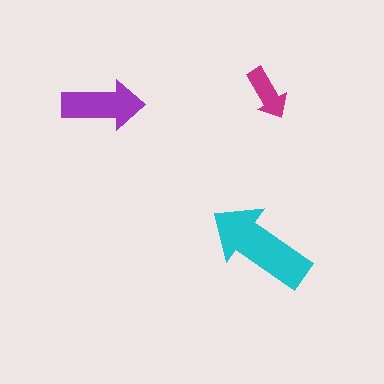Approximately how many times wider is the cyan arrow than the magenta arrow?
About 2 times wider.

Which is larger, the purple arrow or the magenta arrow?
The purple one.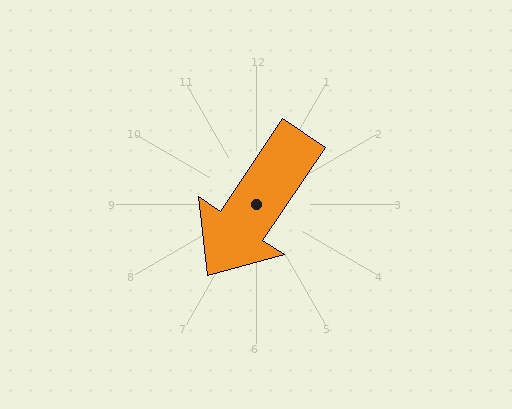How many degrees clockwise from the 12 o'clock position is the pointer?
Approximately 214 degrees.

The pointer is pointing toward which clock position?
Roughly 7 o'clock.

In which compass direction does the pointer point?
Southwest.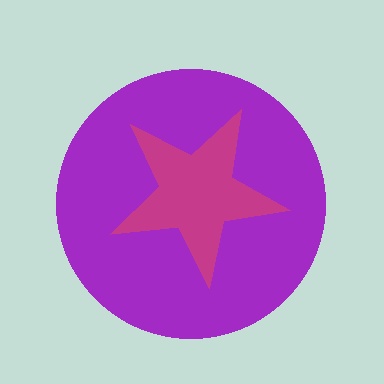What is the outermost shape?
The purple circle.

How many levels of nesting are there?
2.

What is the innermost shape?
The magenta star.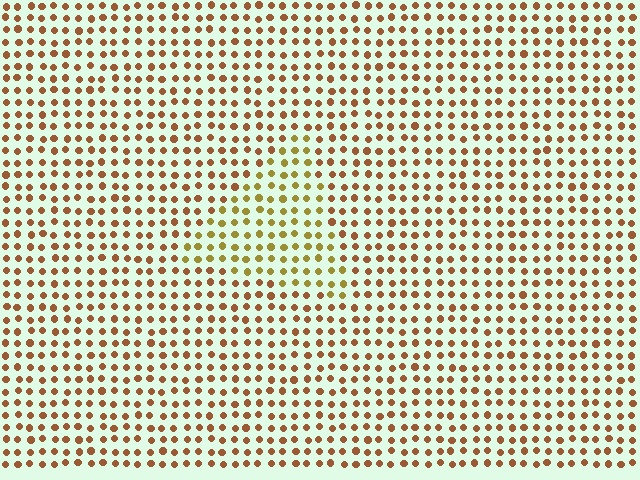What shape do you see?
I see a triangle.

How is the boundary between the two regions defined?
The boundary is defined purely by a slight shift in hue (about 31 degrees). Spacing, size, and orientation are identical on both sides.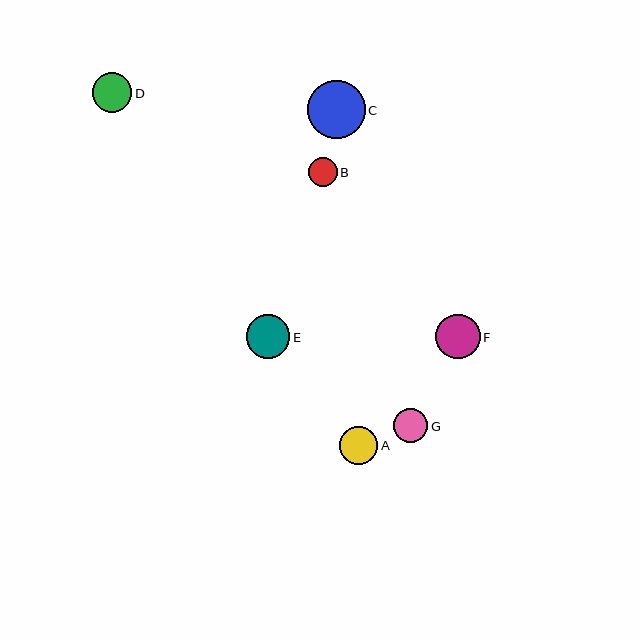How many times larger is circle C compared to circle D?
Circle C is approximately 1.5 times the size of circle D.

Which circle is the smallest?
Circle B is the smallest with a size of approximately 29 pixels.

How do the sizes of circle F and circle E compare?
Circle F and circle E are approximately the same size.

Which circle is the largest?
Circle C is the largest with a size of approximately 58 pixels.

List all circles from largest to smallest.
From largest to smallest: C, F, E, D, A, G, B.